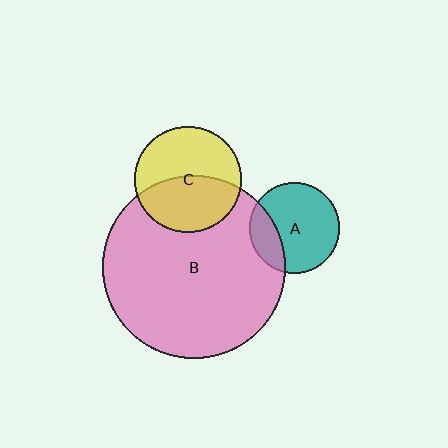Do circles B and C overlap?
Yes.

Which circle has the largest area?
Circle B (pink).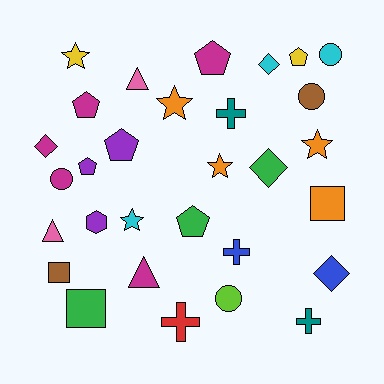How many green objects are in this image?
There are 3 green objects.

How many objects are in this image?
There are 30 objects.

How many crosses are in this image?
There are 4 crosses.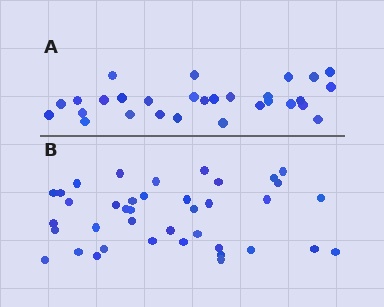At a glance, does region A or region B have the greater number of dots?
Region B (the bottom region) has more dots.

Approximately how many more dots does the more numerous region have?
Region B has roughly 10 or so more dots than region A.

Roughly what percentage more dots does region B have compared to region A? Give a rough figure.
About 35% more.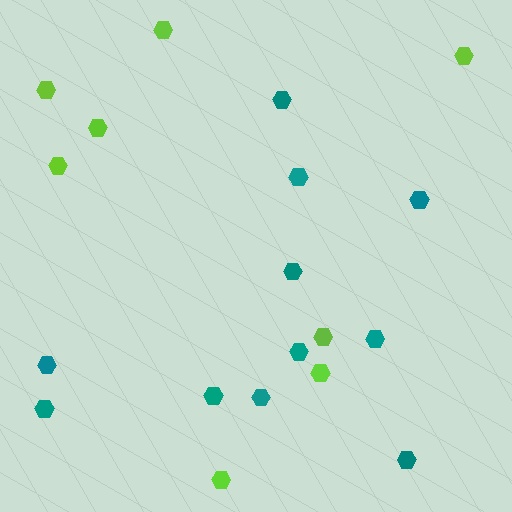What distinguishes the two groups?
There are 2 groups: one group of teal hexagons (11) and one group of lime hexagons (8).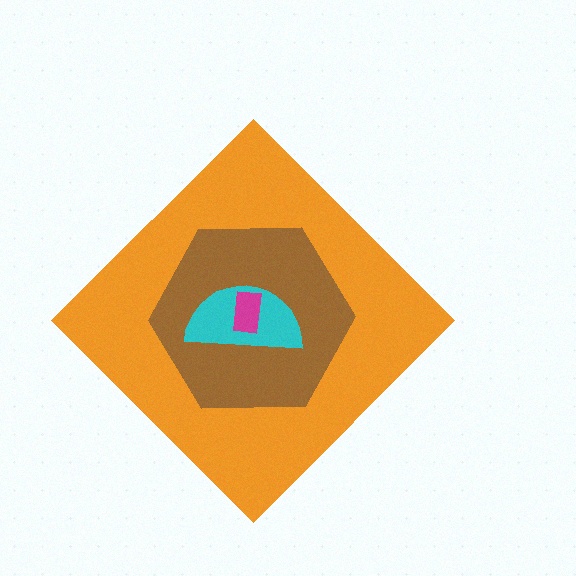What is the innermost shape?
The magenta rectangle.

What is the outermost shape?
The orange diamond.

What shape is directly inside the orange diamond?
The brown hexagon.